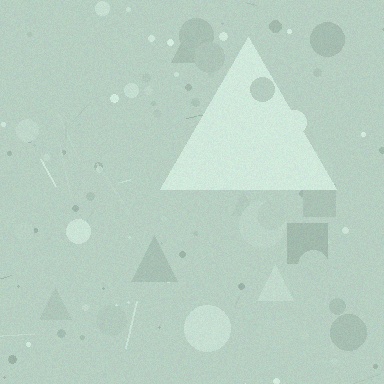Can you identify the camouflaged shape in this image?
The camouflaged shape is a triangle.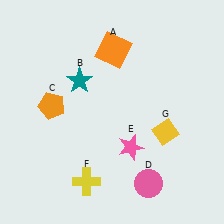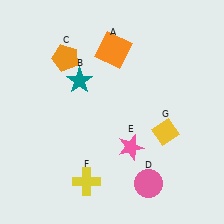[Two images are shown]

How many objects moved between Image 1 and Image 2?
1 object moved between the two images.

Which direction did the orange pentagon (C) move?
The orange pentagon (C) moved up.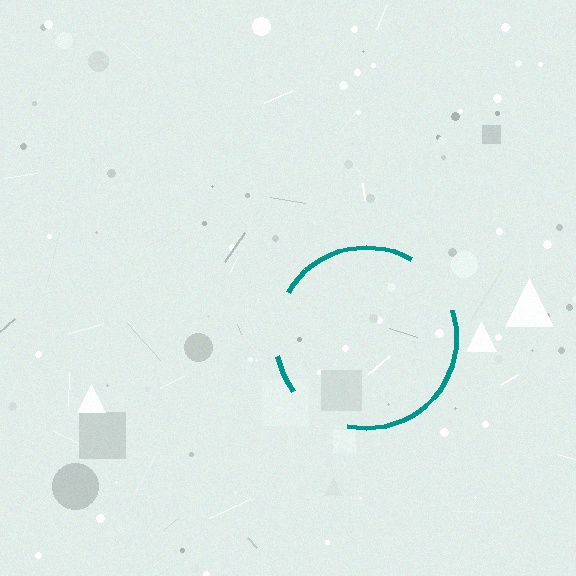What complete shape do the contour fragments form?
The contour fragments form a circle.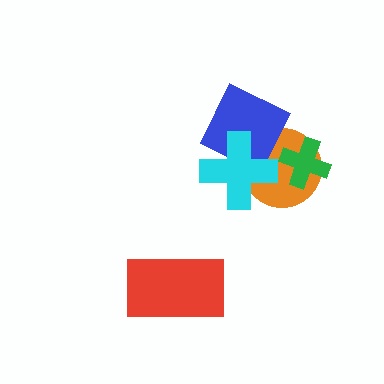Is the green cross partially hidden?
No, no other shape covers it.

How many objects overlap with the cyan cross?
2 objects overlap with the cyan cross.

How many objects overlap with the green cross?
1 object overlaps with the green cross.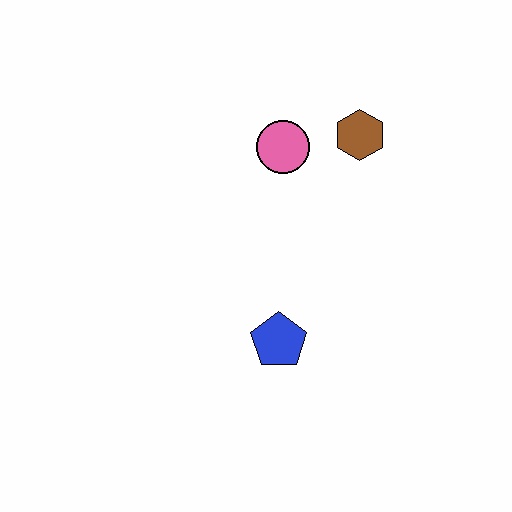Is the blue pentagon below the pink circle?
Yes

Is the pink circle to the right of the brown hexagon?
No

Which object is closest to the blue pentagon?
The pink circle is closest to the blue pentagon.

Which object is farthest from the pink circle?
The blue pentagon is farthest from the pink circle.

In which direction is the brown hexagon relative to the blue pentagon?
The brown hexagon is above the blue pentagon.